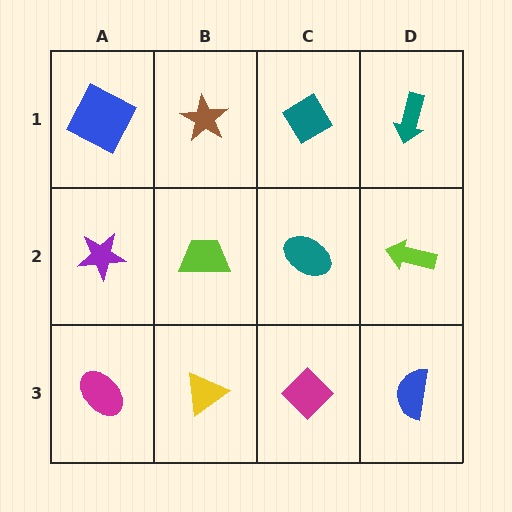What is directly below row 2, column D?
A blue semicircle.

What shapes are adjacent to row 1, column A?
A purple star (row 2, column A), a brown star (row 1, column B).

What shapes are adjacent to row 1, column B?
A lime trapezoid (row 2, column B), a blue square (row 1, column A), a teal diamond (row 1, column C).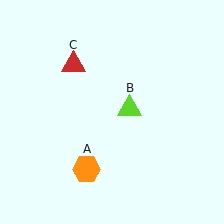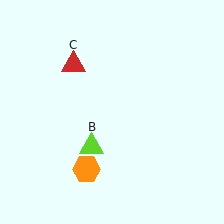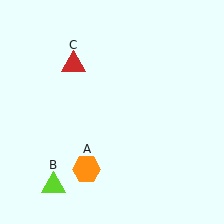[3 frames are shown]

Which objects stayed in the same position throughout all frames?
Orange hexagon (object A) and red triangle (object C) remained stationary.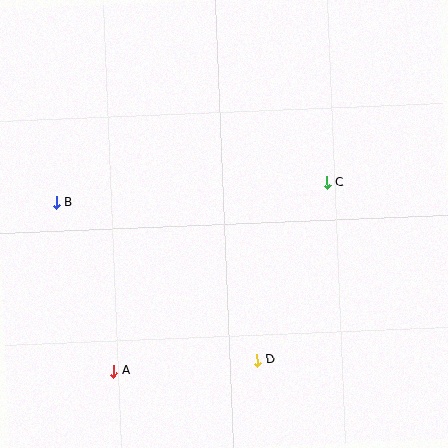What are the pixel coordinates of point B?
Point B is at (56, 203).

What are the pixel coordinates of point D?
Point D is at (257, 360).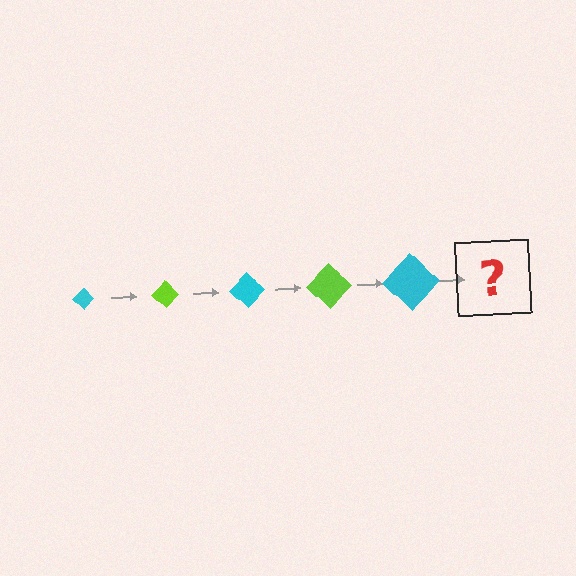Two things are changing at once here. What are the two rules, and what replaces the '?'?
The two rules are that the diamond grows larger each step and the color cycles through cyan and lime. The '?' should be a lime diamond, larger than the previous one.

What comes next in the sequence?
The next element should be a lime diamond, larger than the previous one.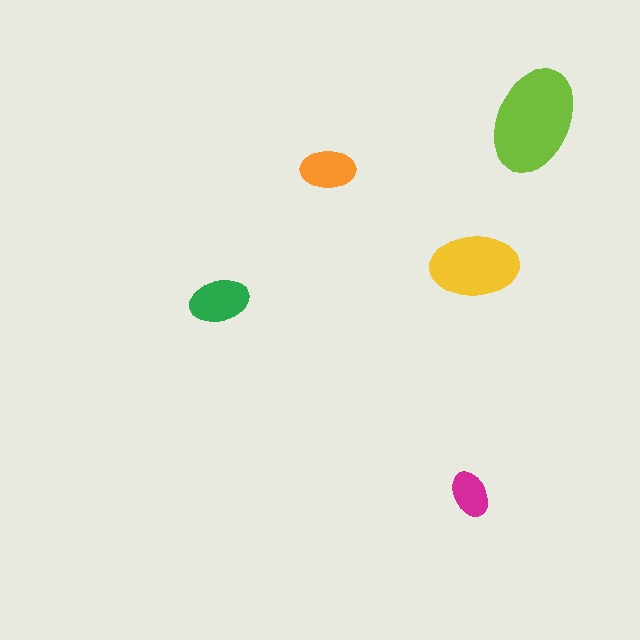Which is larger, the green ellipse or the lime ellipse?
The lime one.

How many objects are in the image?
There are 5 objects in the image.